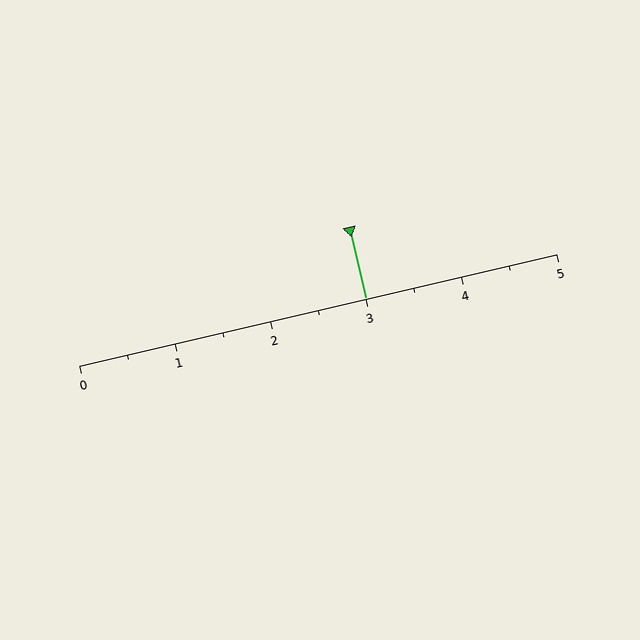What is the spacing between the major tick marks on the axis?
The major ticks are spaced 1 apart.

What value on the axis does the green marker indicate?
The marker indicates approximately 3.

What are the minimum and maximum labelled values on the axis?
The axis runs from 0 to 5.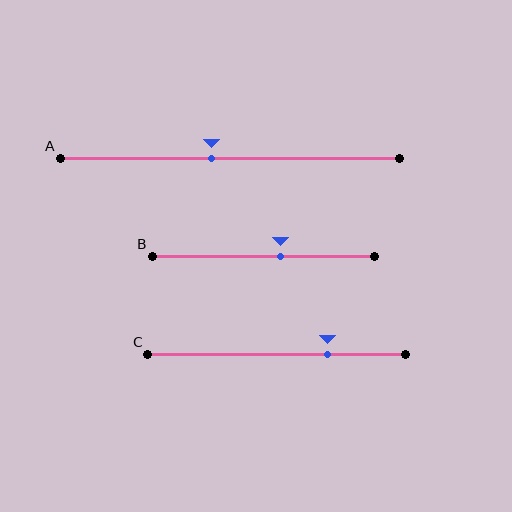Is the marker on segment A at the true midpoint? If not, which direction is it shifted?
No, the marker on segment A is shifted to the left by about 6% of the segment length.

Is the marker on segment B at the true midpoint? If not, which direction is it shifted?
No, the marker on segment B is shifted to the right by about 8% of the segment length.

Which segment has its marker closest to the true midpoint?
Segment A has its marker closest to the true midpoint.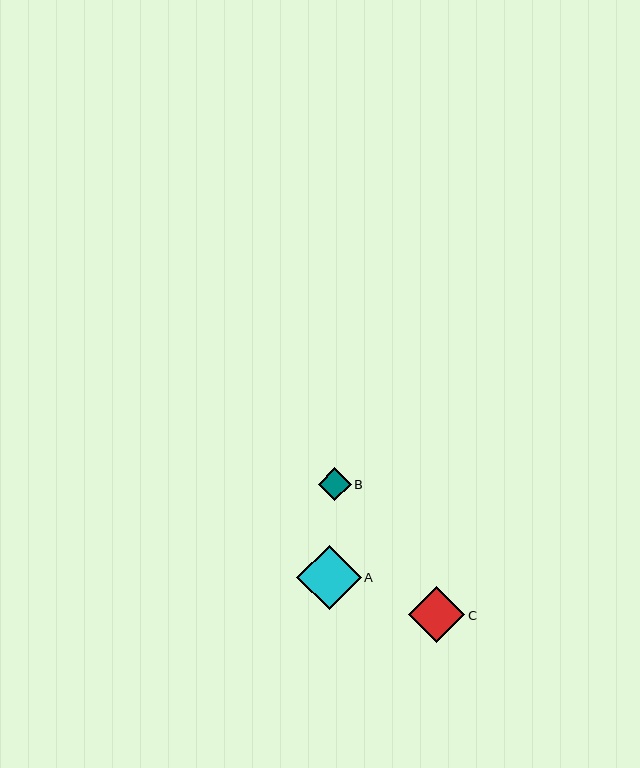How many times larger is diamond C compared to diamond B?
Diamond C is approximately 1.8 times the size of diamond B.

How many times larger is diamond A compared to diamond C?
Diamond A is approximately 1.1 times the size of diamond C.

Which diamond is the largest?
Diamond A is the largest with a size of approximately 65 pixels.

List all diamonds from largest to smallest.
From largest to smallest: A, C, B.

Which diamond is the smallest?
Diamond B is the smallest with a size of approximately 32 pixels.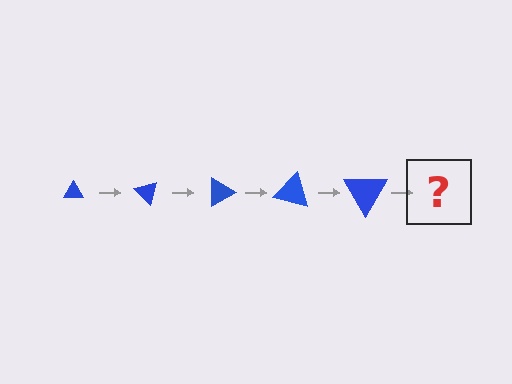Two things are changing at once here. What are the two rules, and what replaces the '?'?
The two rules are that the triangle grows larger each step and it rotates 45 degrees each step. The '?' should be a triangle, larger than the previous one and rotated 225 degrees from the start.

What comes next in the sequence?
The next element should be a triangle, larger than the previous one and rotated 225 degrees from the start.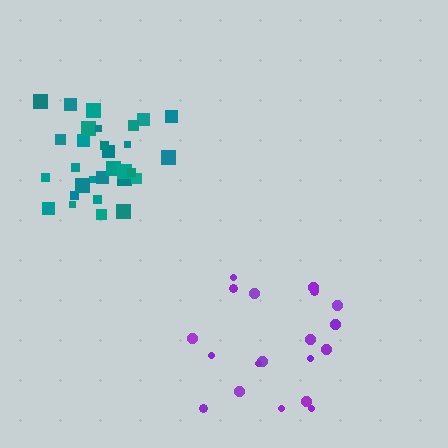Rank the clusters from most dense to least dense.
teal, purple.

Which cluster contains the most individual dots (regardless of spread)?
Teal (30).